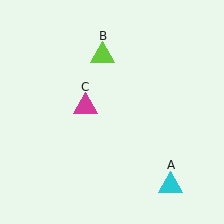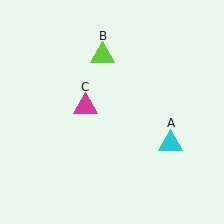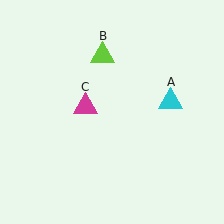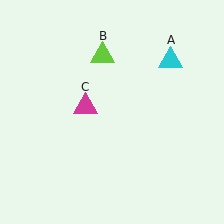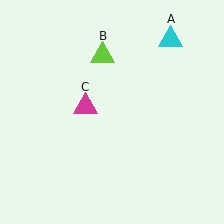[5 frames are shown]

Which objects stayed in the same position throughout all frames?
Lime triangle (object B) and magenta triangle (object C) remained stationary.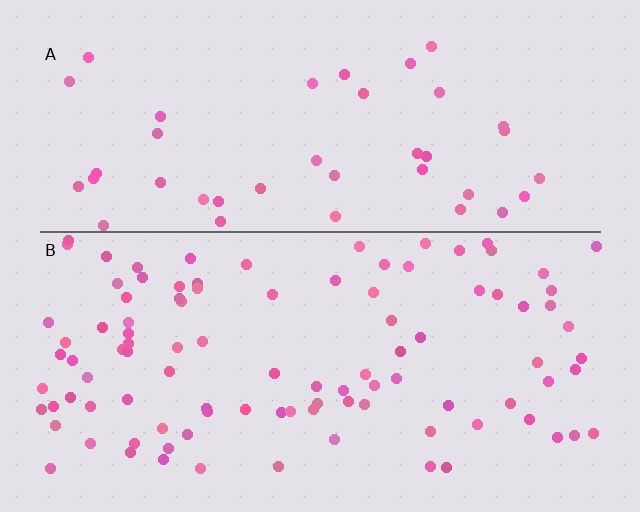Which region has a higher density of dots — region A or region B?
B (the bottom).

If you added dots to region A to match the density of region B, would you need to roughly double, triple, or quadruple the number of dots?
Approximately double.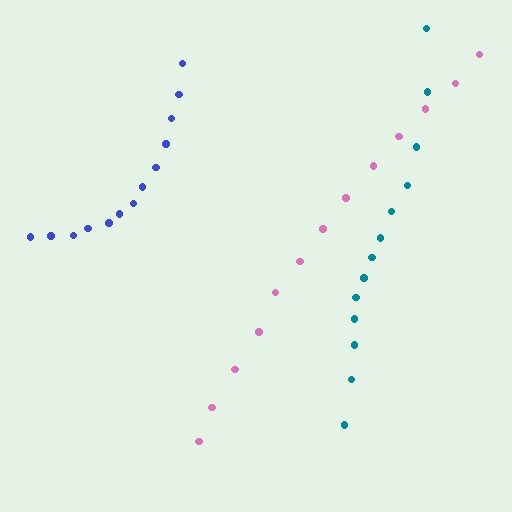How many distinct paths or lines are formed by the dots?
There are 3 distinct paths.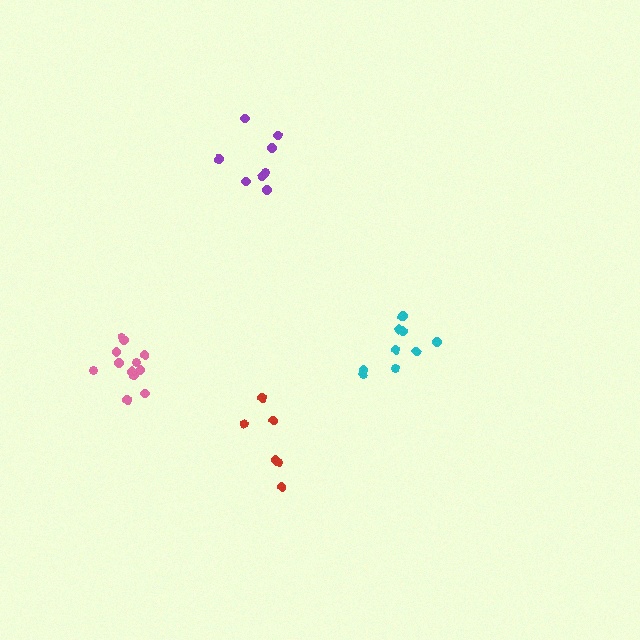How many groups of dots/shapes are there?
There are 4 groups.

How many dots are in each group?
Group 1: 10 dots, Group 2: 8 dots, Group 3: 6 dots, Group 4: 12 dots (36 total).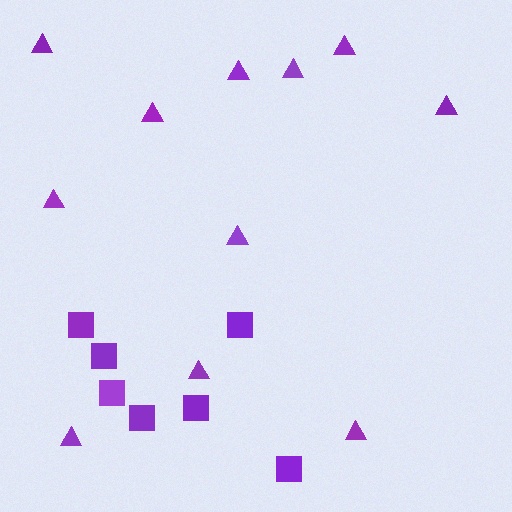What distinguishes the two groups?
There are 2 groups: one group of triangles (11) and one group of squares (7).